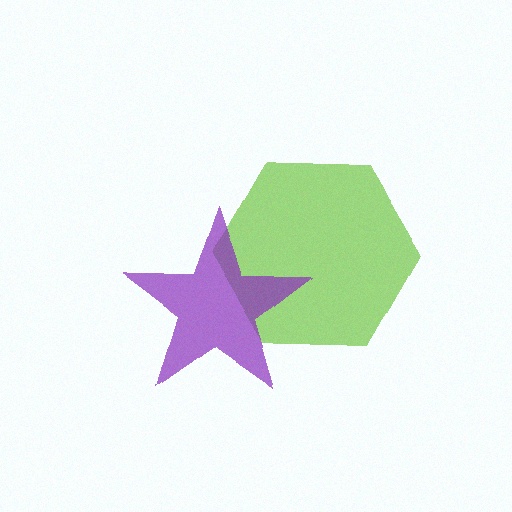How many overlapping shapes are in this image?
There are 2 overlapping shapes in the image.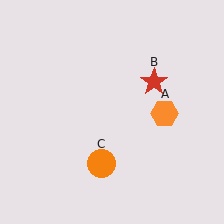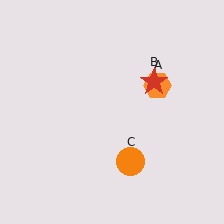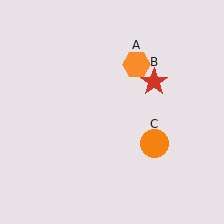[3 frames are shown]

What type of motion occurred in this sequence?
The orange hexagon (object A), orange circle (object C) rotated counterclockwise around the center of the scene.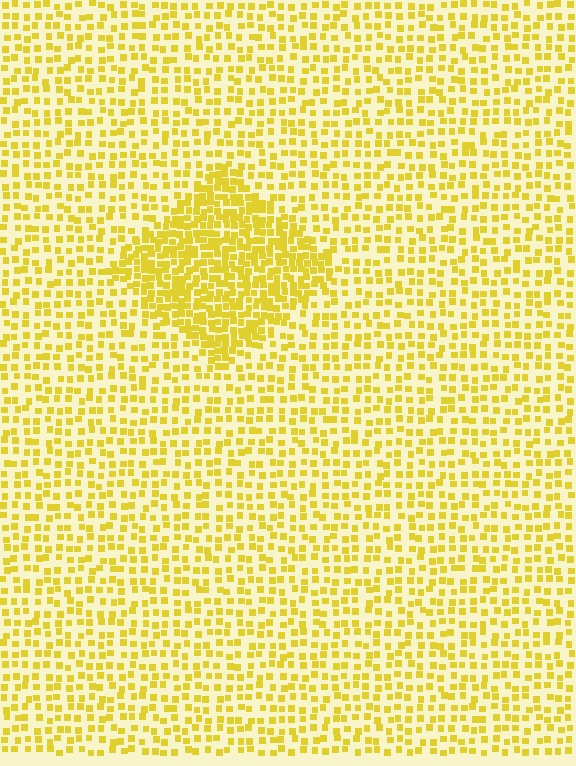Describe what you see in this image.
The image contains small yellow elements arranged at two different densities. A diamond-shaped region is visible where the elements are more densely packed than the surrounding area.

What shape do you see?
I see a diamond.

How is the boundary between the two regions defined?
The boundary is defined by a change in element density (approximately 2.1x ratio). All elements are the same color, size, and shape.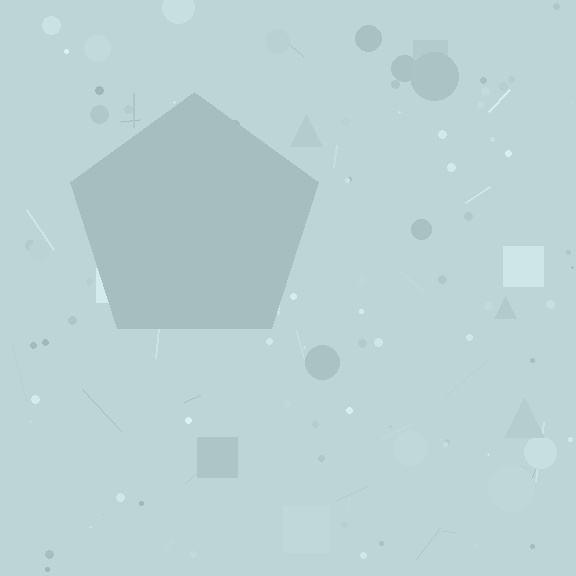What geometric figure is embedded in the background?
A pentagon is embedded in the background.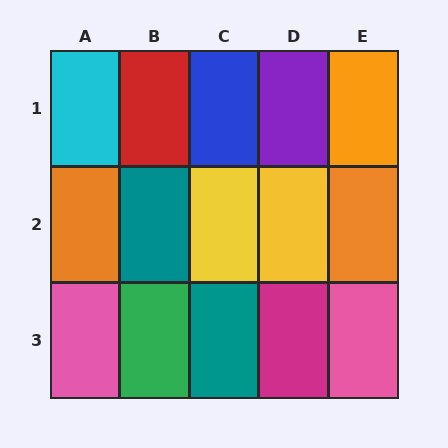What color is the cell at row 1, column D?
Purple.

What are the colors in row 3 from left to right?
Pink, green, teal, magenta, pink.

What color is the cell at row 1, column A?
Cyan.